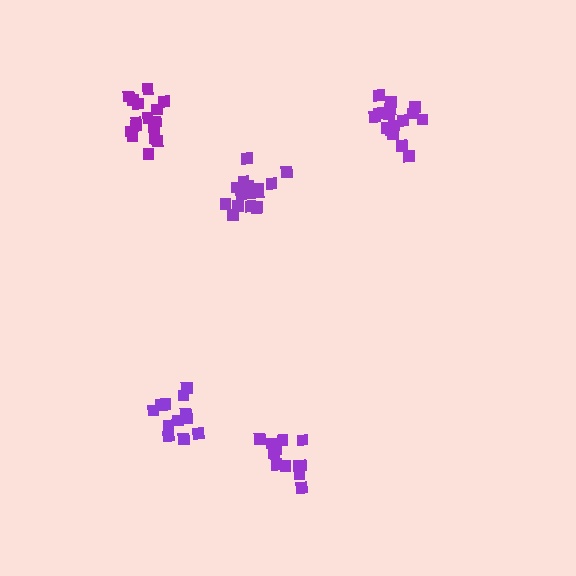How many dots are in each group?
Group 1: 16 dots, Group 2: 17 dots, Group 3: 12 dots, Group 4: 16 dots, Group 5: 12 dots (73 total).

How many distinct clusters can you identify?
There are 5 distinct clusters.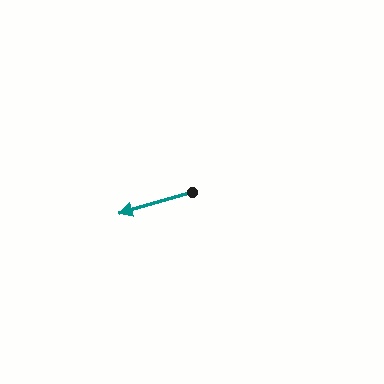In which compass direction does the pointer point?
West.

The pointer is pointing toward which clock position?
Roughly 8 o'clock.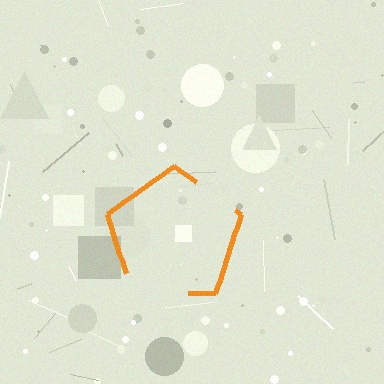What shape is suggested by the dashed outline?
The dashed outline suggests a pentagon.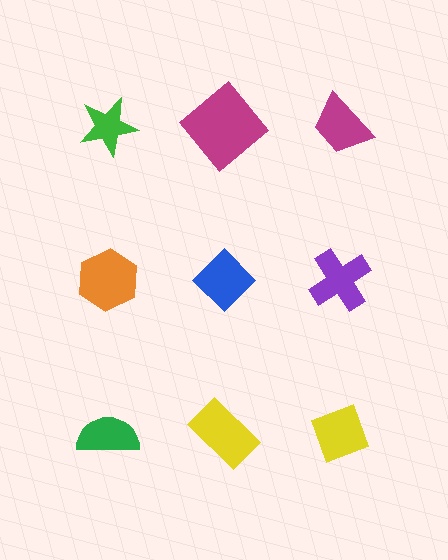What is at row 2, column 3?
A purple cross.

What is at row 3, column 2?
A yellow rectangle.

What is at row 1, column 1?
A green star.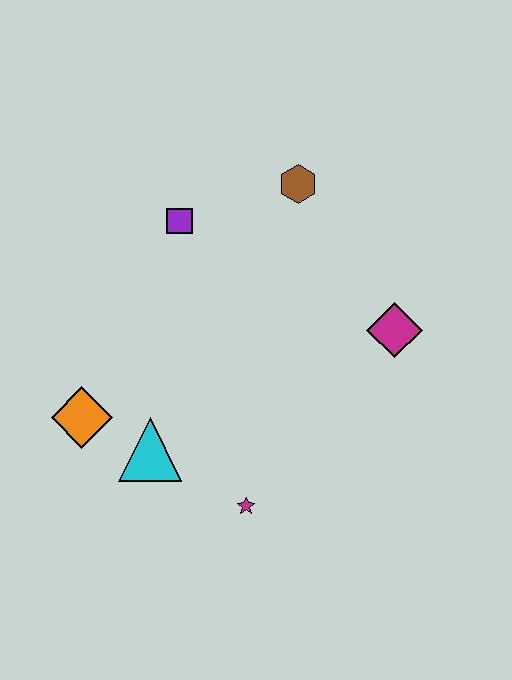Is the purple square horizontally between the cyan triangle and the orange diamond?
No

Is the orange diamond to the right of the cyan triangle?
No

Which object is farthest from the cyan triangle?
The brown hexagon is farthest from the cyan triangle.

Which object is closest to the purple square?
The brown hexagon is closest to the purple square.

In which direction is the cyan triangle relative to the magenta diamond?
The cyan triangle is to the left of the magenta diamond.